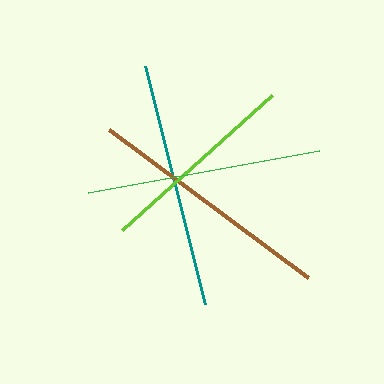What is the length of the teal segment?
The teal segment is approximately 245 pixels long.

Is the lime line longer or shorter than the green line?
The green line is longer than the lime line.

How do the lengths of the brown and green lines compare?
The brown and green lines are approximately the same length.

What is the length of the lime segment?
The lime segment is approximately 202 pixels long.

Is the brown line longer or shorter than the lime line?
The brown line is longer than the lime line.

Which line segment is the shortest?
The lime line is the shortest at approximately 202 pixels.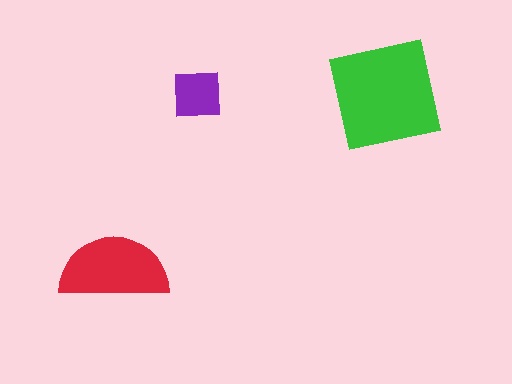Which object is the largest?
The green square.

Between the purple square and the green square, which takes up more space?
The green square.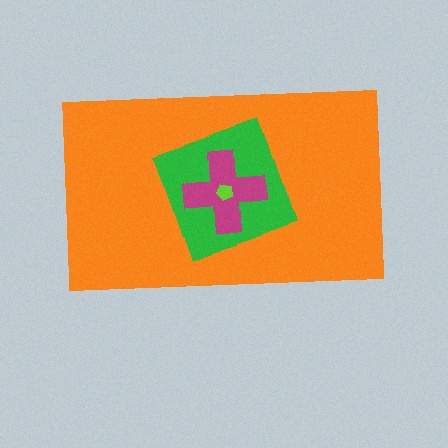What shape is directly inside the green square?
The magenta cross.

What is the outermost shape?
The orange rectangle.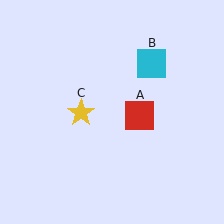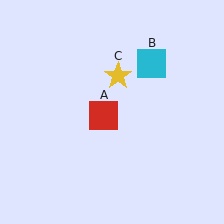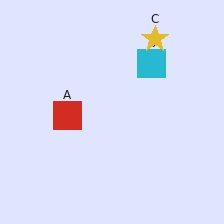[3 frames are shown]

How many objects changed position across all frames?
2 objects changed position: red square (object A), yellow star (object C).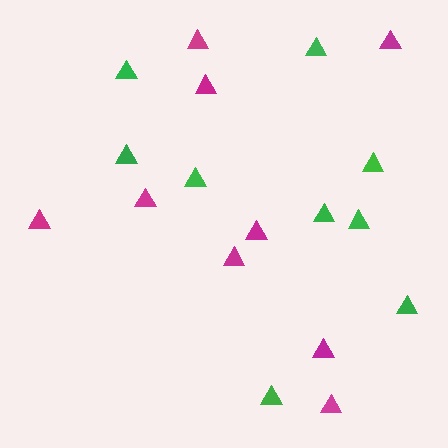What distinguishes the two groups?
There are 2 groups: one group of green triangles (9) and one group of magenta triangles (9).